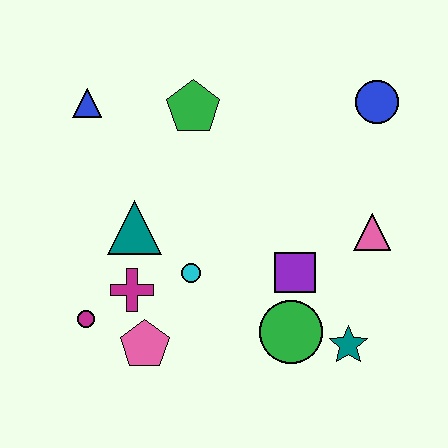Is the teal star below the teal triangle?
Yes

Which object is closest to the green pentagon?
The blue triangle is closest to the green pentagon.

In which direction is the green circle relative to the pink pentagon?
The green circle is to the right of the pink pentagon.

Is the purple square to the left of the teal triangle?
No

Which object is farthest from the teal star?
The blue triangle is farthest from the teal star.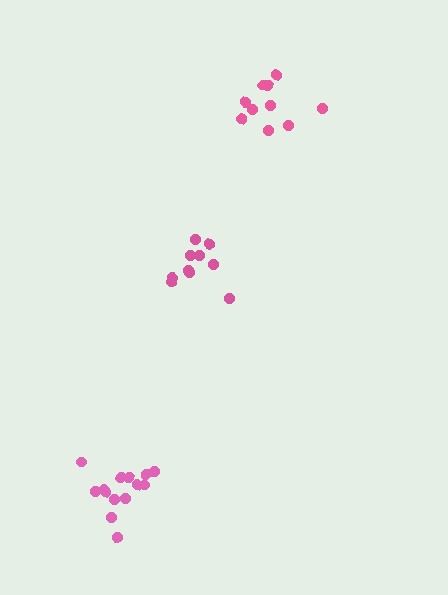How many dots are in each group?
Group 1: 10 dots, Group 2: 10 dots, Group 3: 14 dots (34 total).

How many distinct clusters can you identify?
There are 3 distinct clusters.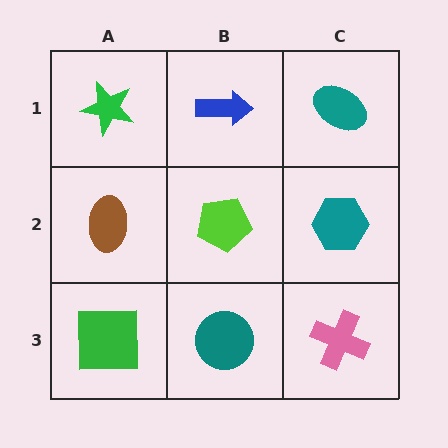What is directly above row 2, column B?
A blue arrow.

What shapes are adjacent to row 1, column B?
A lime pentagon (row 2, column B), a green star (row 1, column A), a teal ellipse (row 1, column C).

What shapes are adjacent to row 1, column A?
A brown ellipse (row 2, column A), a blue arrow (row 1, column B).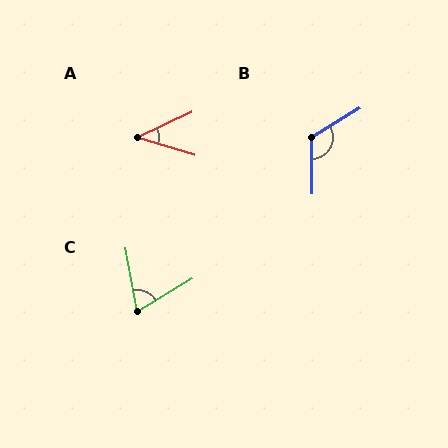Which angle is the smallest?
A, at approximately 42 degrees.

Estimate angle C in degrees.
Approximately 69 degrees.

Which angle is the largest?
B, at approximately 121 degrees.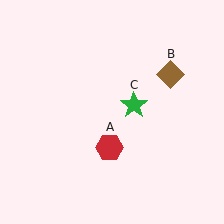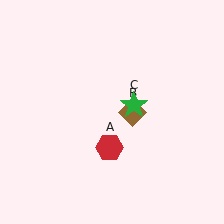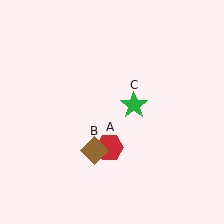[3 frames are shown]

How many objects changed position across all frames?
1 object changed position: brown diamond (object B).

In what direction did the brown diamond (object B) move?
The brown diamond (object B) moved down and to the left.